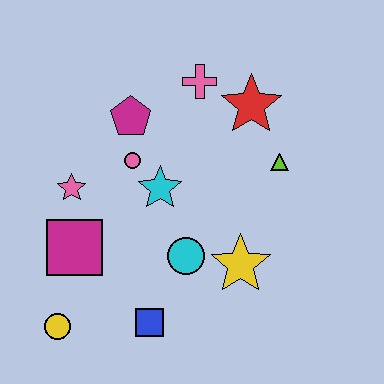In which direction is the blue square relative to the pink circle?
The blue square is below the pink circle.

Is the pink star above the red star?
No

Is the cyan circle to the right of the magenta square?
Yes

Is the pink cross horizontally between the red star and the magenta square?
Yes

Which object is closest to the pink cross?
The red star is closest to the pink cross.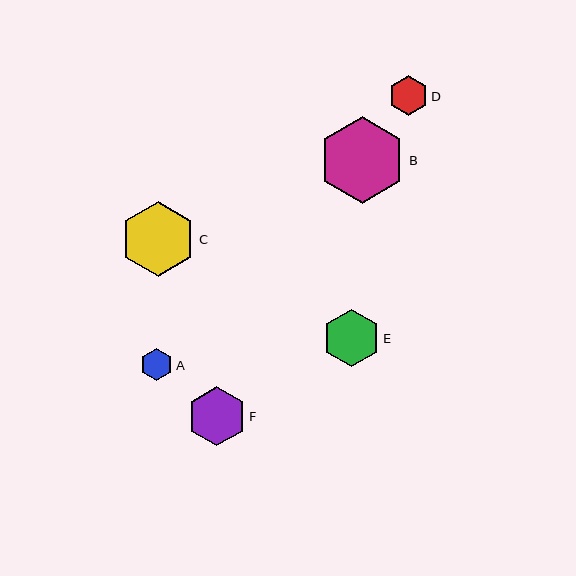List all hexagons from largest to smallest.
From largest to smallest: B, C, F, E, D, A.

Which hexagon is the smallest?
Hexagon A is the smallest with a size of approximately 32 pixels.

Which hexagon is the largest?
Hexagon B is the largest with a size of approximately 87 pixels.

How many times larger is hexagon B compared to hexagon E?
Hexagon B is approximately 1.5 times the size of hexagon E.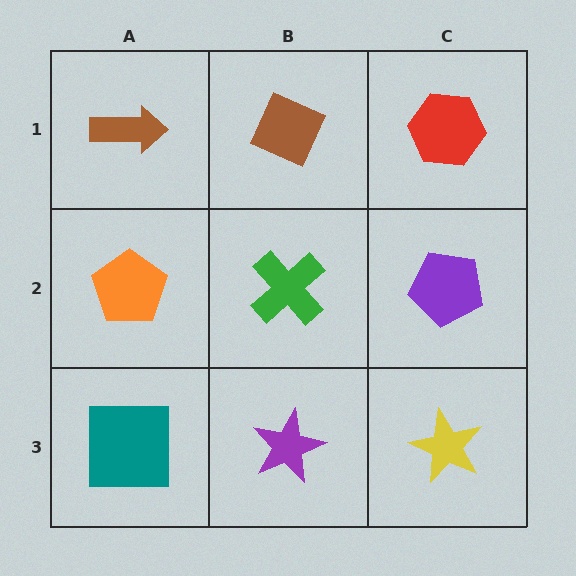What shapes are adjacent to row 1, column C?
A purple pentagon (row 2, column C), a brown diamond (row 1, column B).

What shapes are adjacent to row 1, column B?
A green cross (row 2, column B), a brown arrow (row 1, column A), a red hexagon (row 1, column C).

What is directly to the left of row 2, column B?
An orange pentagon.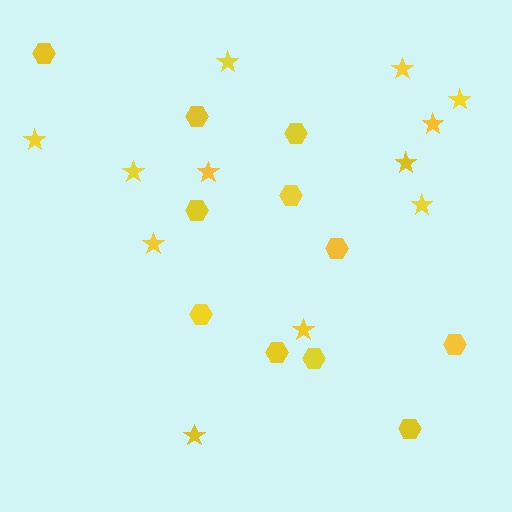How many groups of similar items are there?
There are 2 groups: one group of stars (12) and one group of hexagons (11).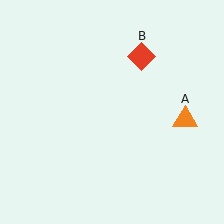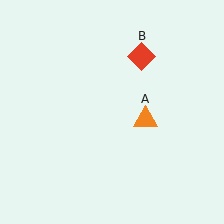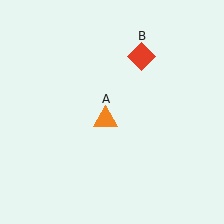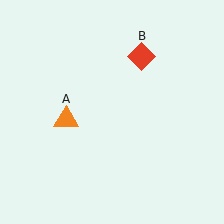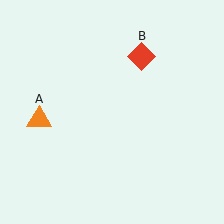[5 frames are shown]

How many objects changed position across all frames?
1 object changed position: orange triangle (object A).